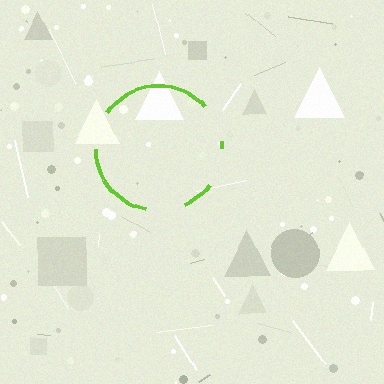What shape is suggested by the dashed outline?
The dashed outline suggests a circle.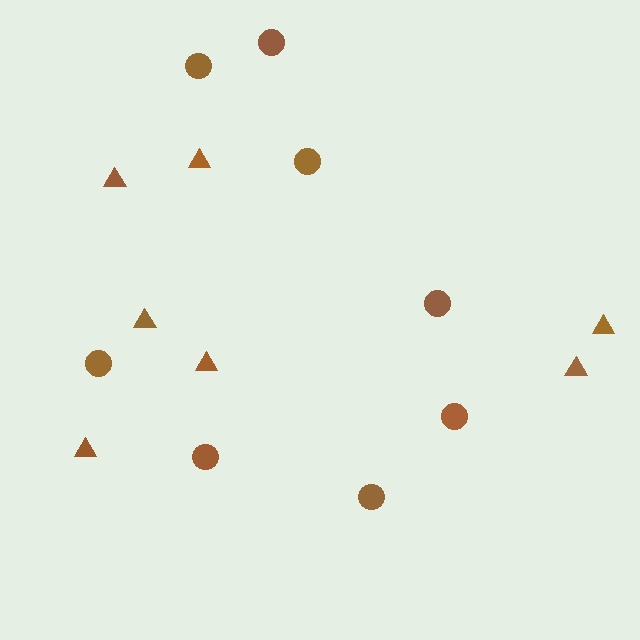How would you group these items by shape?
There are 2 groups: one group of triangles (7) and one group of circles (8).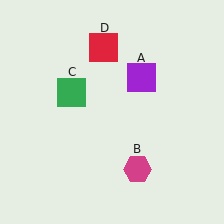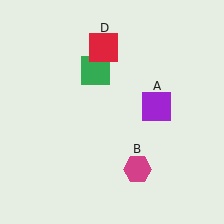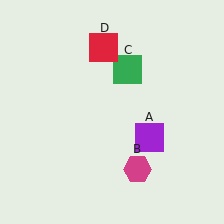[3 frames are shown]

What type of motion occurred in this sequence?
The purple square (object A), green square (object C) rotated clockwise around the center of the scene.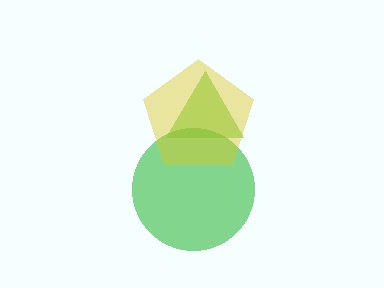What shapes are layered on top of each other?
The layered shapes are: a lime triangle, a green circle, a yellow pentagon.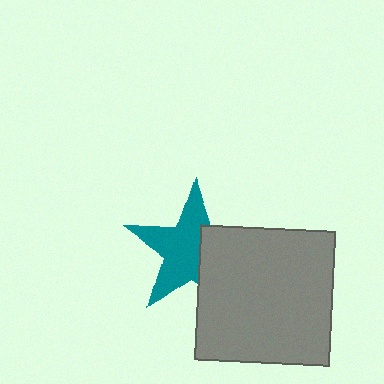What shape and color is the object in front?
The object in front is a gray square.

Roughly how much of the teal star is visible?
About half of it is visible (roughly 62%).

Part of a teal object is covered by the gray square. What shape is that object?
It is a star.